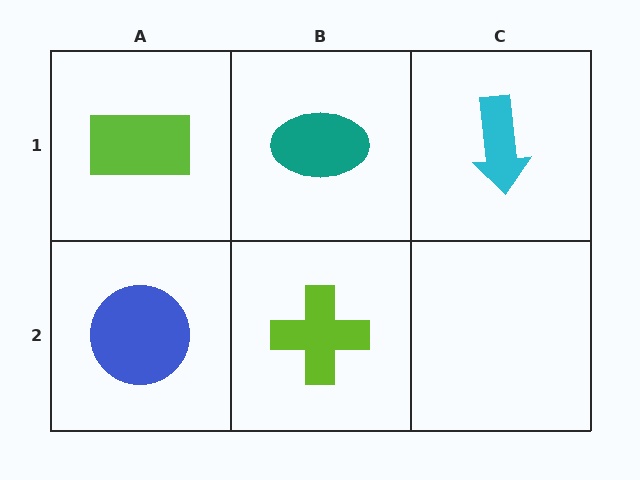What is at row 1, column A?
A lime rectangle.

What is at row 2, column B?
A lime cross.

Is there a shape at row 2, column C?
No, that cell is empty.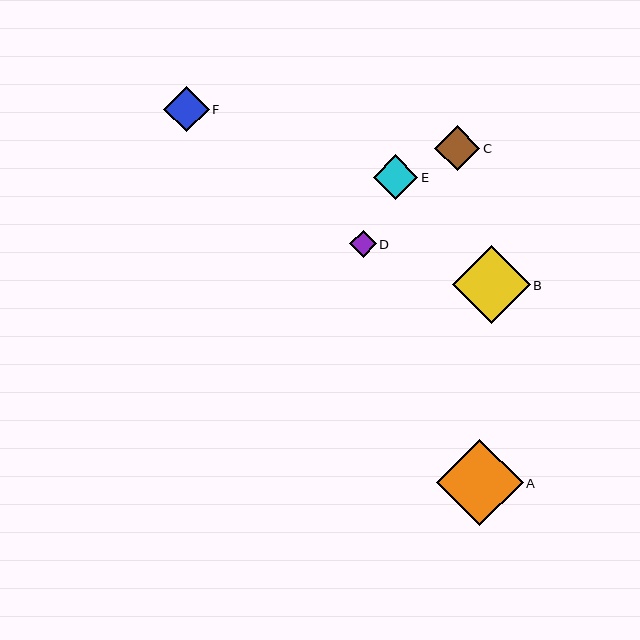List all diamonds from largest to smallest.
From largest to smallest: A, B, F, C, E, D.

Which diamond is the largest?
Diamond A is the largest with a size of approximately 86 pixels.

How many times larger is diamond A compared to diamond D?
Diamond A is approximately 3.3 times the size of diamond D.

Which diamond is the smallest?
Diamond D is the smallest with a size of approximately 27 pixels.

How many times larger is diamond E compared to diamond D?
Diamond E is approximately 1.7 times the size of diamond D.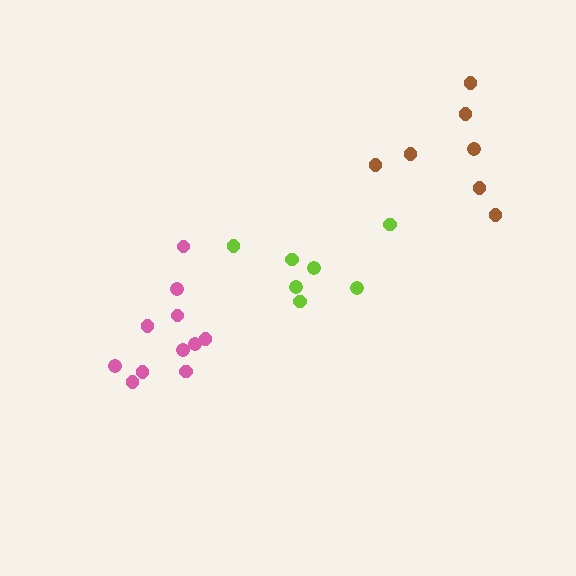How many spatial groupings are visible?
There are 3 spatial groupings.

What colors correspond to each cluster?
The clusters are colored: pink, lime, brown.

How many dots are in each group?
Group 1: 11 dots, Group 2: 7 dots, Group 3: 7 dots (25 total).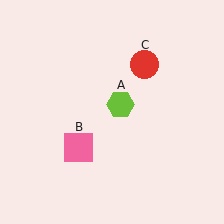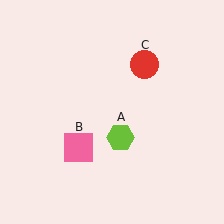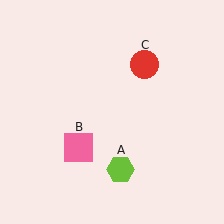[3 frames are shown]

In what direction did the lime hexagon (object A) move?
The lime hexagon (object A) moved down.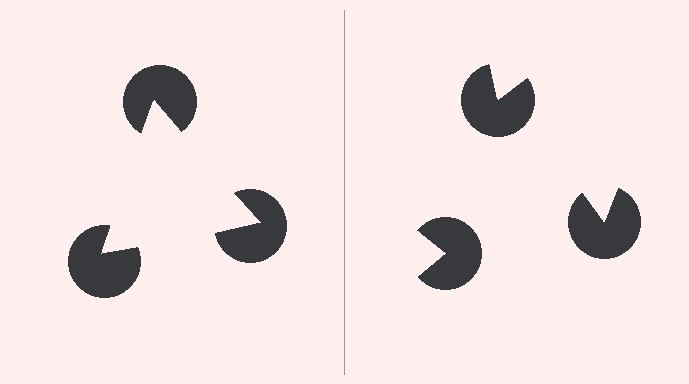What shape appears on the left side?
An illusory triangle.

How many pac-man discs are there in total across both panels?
6 — 3 on each side.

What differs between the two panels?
The pac-man discs are positioned identically on both sides; only the wedge orientations differ. On the left they align to a triangle; on the right they are misaligned.